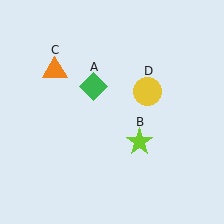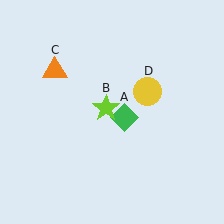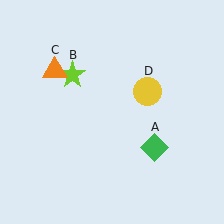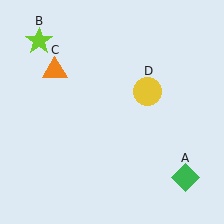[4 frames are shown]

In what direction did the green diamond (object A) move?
The green diamond (object A) moved down and to the right.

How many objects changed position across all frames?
2 objects changed position: green diamond (object A), lime star (object B).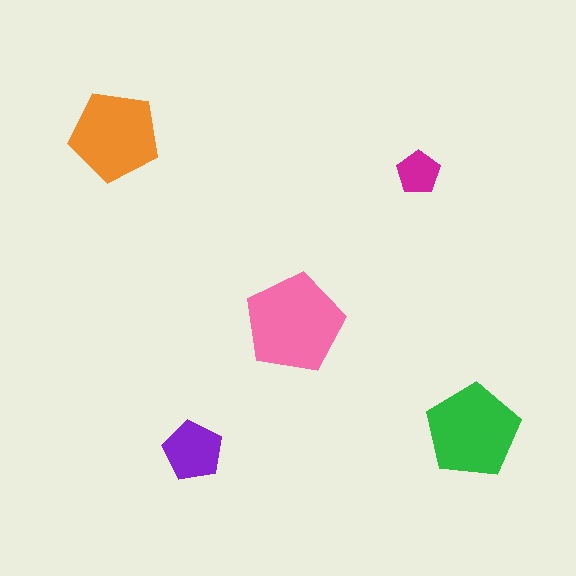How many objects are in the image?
There are 5 objects in the image.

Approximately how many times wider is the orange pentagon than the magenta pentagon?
About 2 times wider.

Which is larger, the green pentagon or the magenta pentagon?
The green one.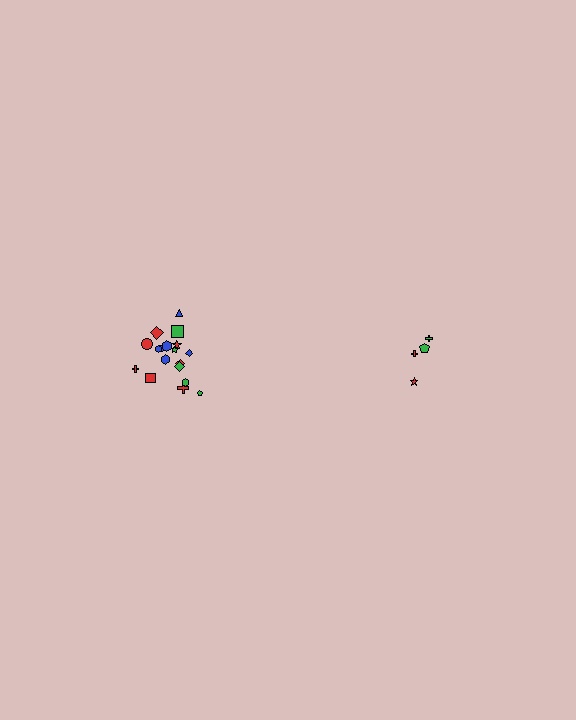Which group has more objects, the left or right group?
The left group.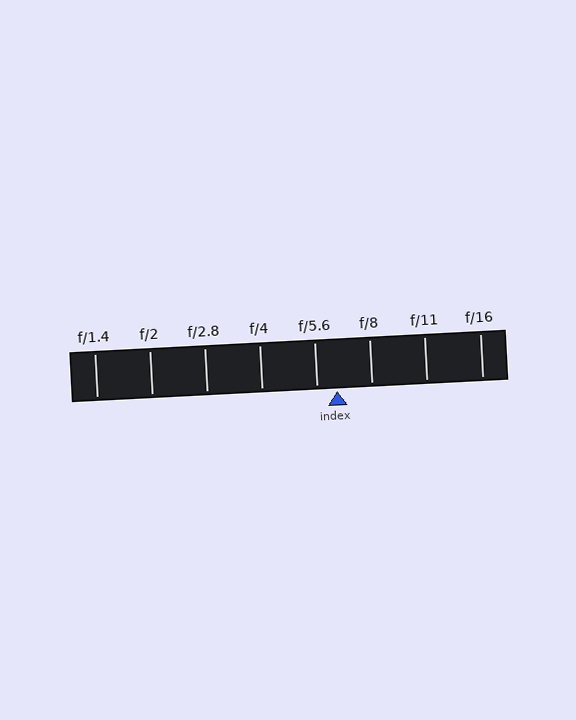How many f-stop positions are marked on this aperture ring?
There are 8 f-stop positions marked.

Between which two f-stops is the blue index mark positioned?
The index mark is between f/5.6 and f/8.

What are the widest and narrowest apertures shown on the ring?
The widest aperture shown is f/1.4 and the narrowest is f/16.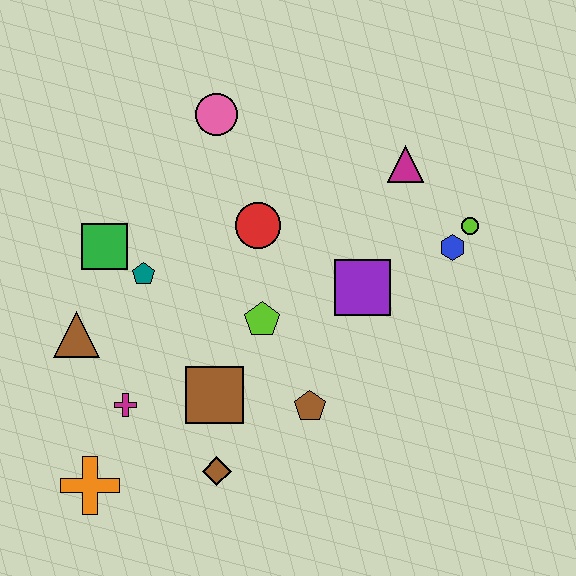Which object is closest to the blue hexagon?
The lime circle is closest to the blue hexagon.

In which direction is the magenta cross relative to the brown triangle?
The magenta cross is below the brown triangle.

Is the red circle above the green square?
Yes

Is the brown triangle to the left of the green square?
Yes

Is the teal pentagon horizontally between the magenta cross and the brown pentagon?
Yes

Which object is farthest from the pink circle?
The orange cross is farthest from the pink circle.